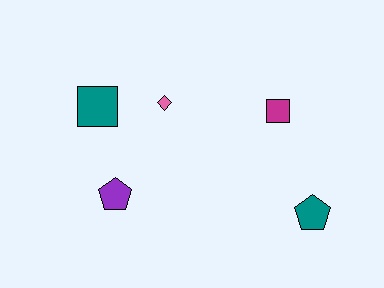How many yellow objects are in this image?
There are no yellow objects.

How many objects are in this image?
There are 5 objects.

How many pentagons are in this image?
There are 2 pentagons.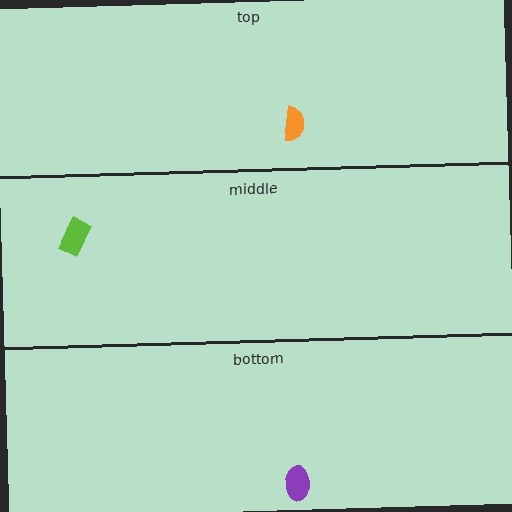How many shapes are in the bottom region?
1.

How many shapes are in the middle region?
1.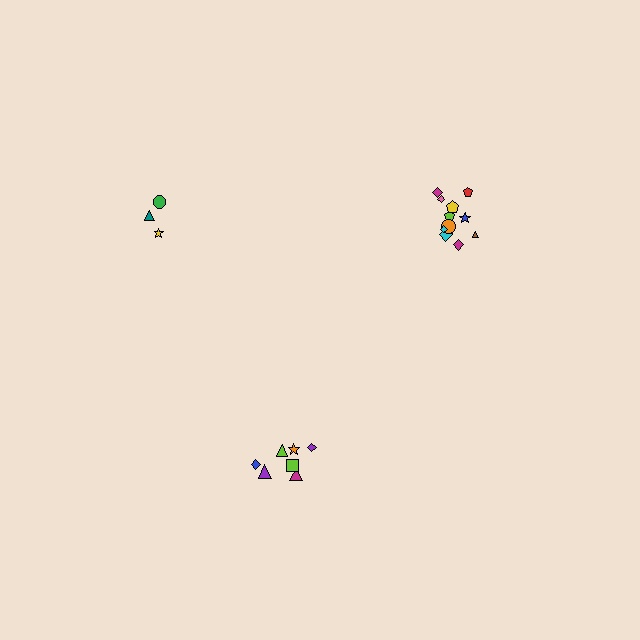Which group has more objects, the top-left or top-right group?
The top-right group.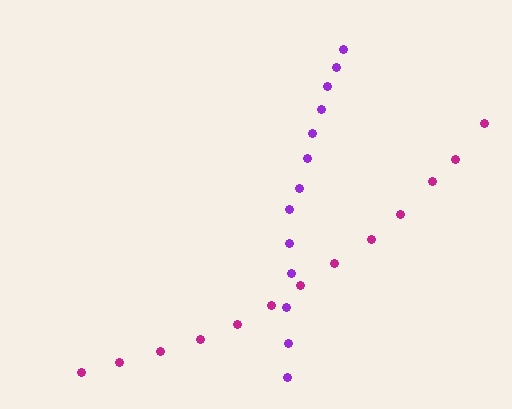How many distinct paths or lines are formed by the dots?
There are 2 distinct paths.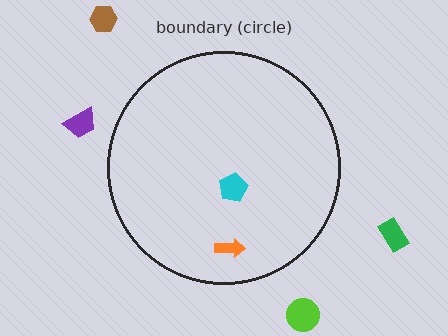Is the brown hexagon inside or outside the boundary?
Outside.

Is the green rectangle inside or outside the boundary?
Outside.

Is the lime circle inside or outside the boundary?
Outside.